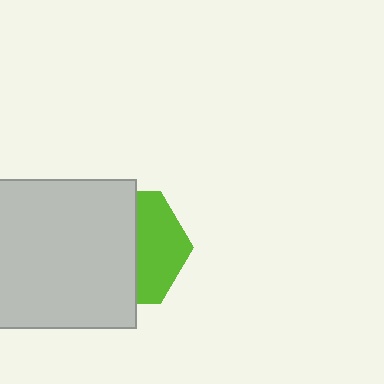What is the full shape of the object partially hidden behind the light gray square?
The partially hidden object is a lime hexagon.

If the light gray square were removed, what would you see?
You would see the complete lime hexagon.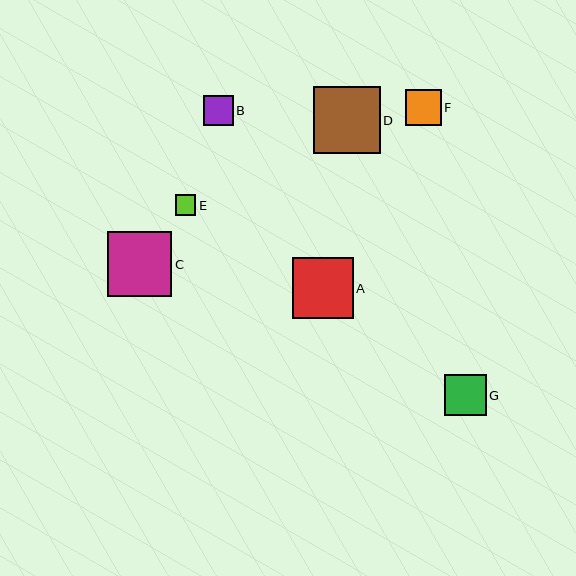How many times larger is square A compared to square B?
Square A is approximately 2.1 times the size of square B.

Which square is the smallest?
Square E is the smallest with a size of approximately 21 pixels.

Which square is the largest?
Square D is the largest with a size of approximately 67 pixels.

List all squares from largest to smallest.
From largest to smallest: D, C, A, G, F, B, E.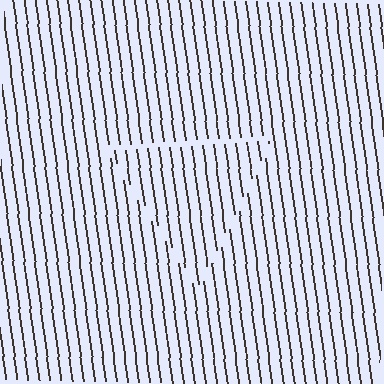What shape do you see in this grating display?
An illusory triangle. The interior of the shape contains the same grating, shifted by half a period — the contour is defined by the phase discontinuity where line-ends from the inner and outer gratings abut.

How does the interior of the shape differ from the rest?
The interior of the shape contains the same grating, shifted by half a period — the contour is defined by the phase discontinuity where line-ends from the inner and outer gratings abut.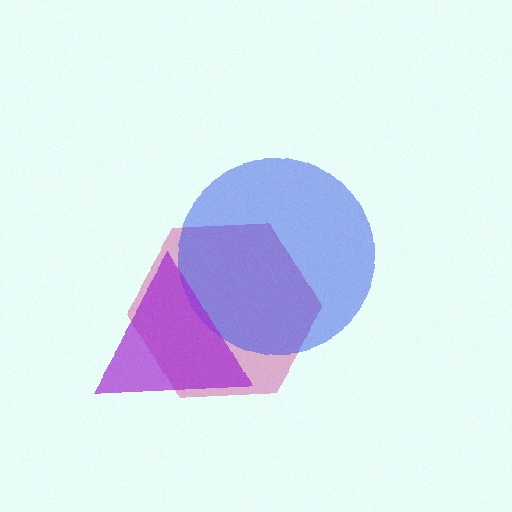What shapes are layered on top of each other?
The layered shapes are: a magenta hexagon, a blue circle, a purple triangle.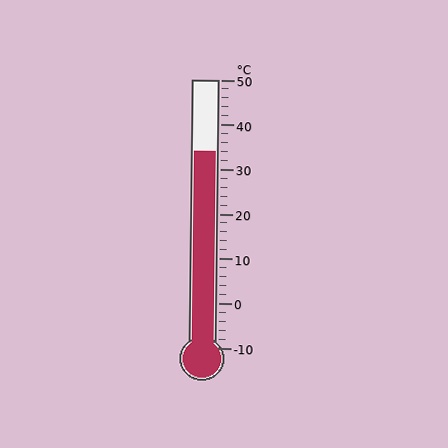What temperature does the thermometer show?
The thermometer shows approximately 34°C.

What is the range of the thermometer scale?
The thermometer scale ranges from -10°C to 50°C.